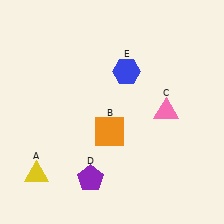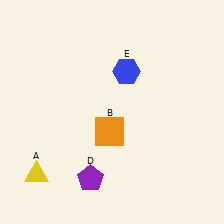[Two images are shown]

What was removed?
The pink triangle (C) was removed in Image 2.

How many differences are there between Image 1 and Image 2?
There is 1 difference between the two images.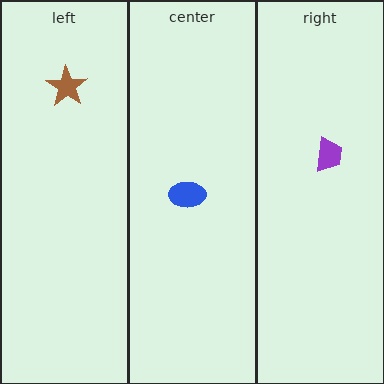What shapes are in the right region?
The purple trapezoid.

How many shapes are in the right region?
1.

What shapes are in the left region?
The brown star.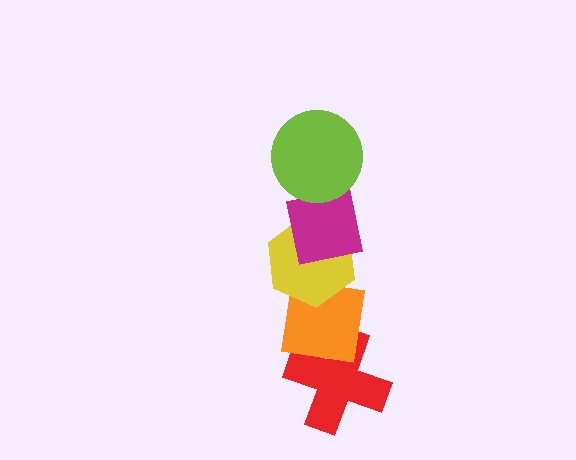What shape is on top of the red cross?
The orange square is on top of the red cross.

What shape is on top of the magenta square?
The lime circle is on top of the magenta square.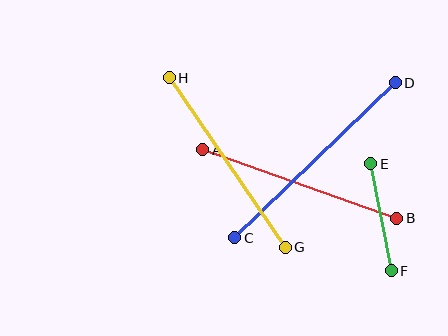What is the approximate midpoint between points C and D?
The midpoint is at approximately (315, 160) pixels.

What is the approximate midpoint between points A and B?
The midpoint is at approximately (300, 184) pixels.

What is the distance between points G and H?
The distance is approximately 205 pixels.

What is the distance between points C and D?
The distance is approximately 223 pixels.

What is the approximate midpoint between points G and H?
The midpoint is at approximately (227, 163) pixels.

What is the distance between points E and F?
The distance is approximately 109 pixels.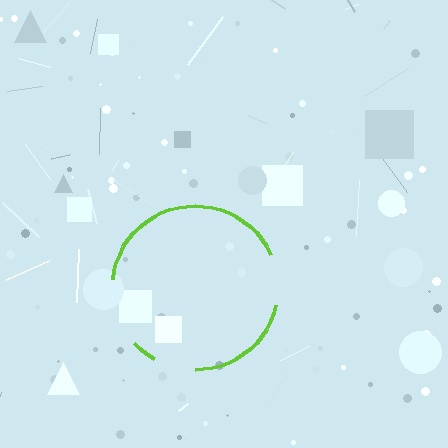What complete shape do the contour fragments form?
The contour fragments form a circle.